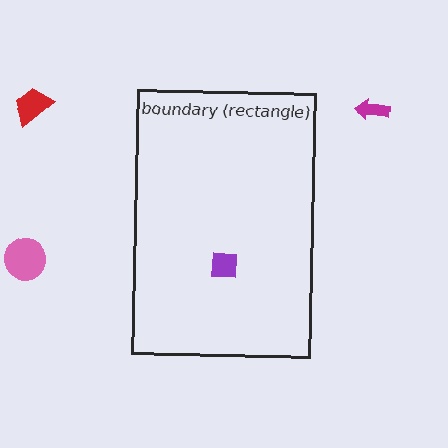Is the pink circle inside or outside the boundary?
Outside.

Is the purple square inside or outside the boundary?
Inside.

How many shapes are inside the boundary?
1 inside, 3 outside.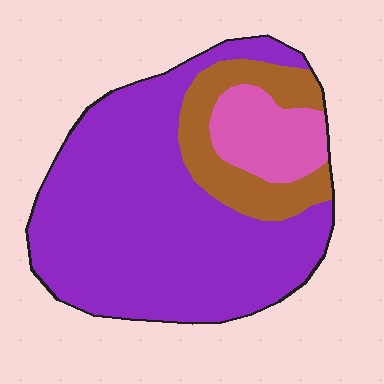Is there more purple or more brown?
Purple.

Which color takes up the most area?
Purple, at roughly 70%.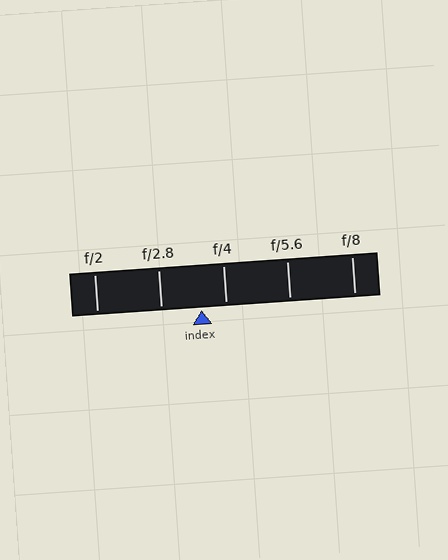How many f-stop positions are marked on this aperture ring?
There are 5 f-stop positions marked.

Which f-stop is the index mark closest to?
The index mark is closest to f/4.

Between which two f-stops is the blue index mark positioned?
The index mark is between f/2.8 and f/4.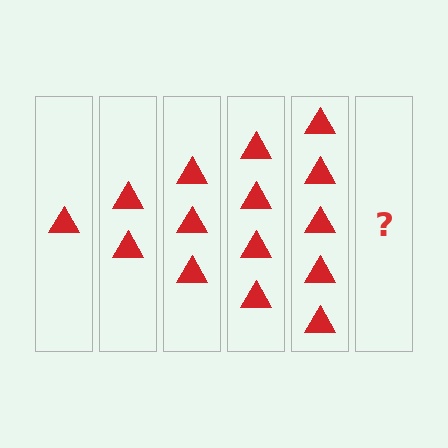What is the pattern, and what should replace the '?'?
The pattern is that each step adds one more triangle. The '?' should be 6 triangles.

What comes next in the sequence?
The next element should be 6 triangles.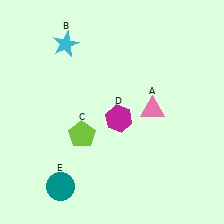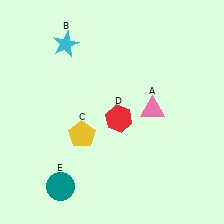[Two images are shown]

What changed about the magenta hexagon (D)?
In Image 1, D is magenta. In Image 2, it changed to red.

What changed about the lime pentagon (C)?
In Image 1, C is lime. In Image 2, it changed to yellow.